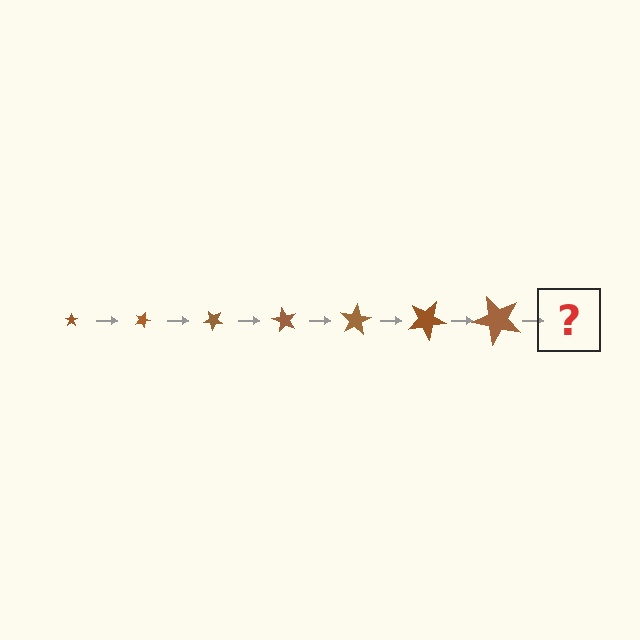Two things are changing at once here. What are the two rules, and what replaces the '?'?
The two rules are that the star grows larger each step and it rotates 20 degrees each step. The '?' should be a star, larger than the previous one and rotated 140 degrees from the start.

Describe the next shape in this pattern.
It should be a star, larger than the previous one and rotated 140 degrees from the start.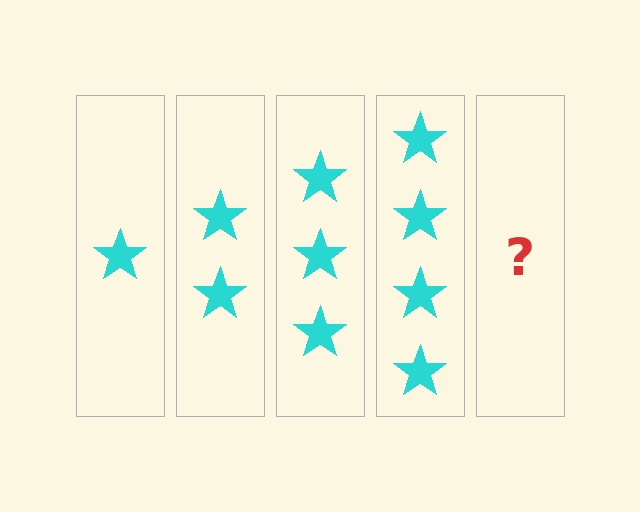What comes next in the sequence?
The next element should be 5 stars.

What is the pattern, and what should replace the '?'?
The pattern is that each step adds one more star. The '?' should be 5 stars.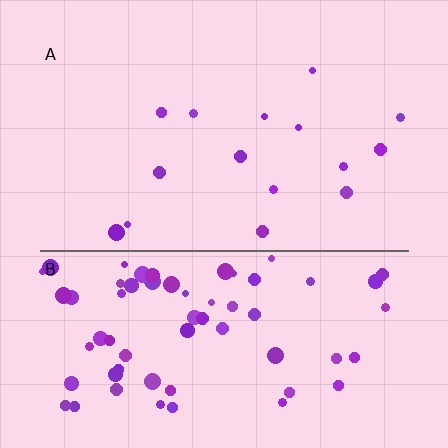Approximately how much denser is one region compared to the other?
Approximately 4.3× — region B over region A.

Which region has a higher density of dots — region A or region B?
B (the bottom).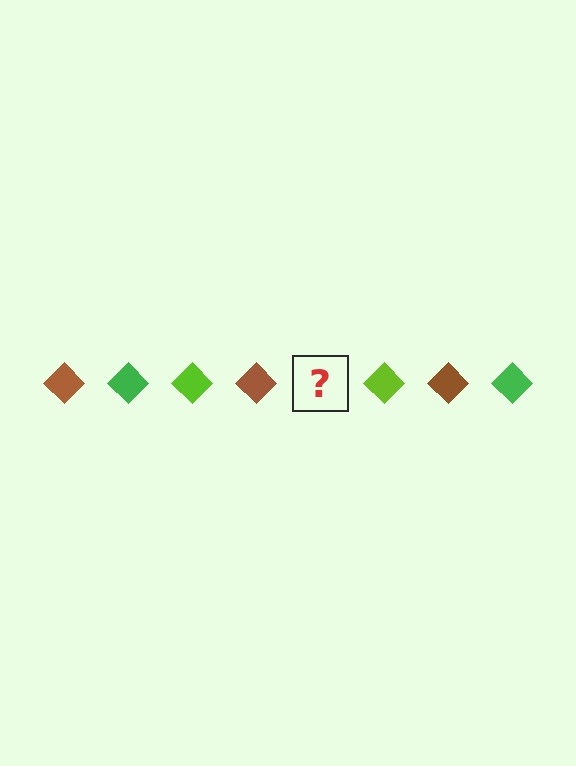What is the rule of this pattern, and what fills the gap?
The rule is that the pattern cycles through brown, green, lime diamonds. The gap should be filled with a green diamond.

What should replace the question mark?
The question mark should be replaced with a green diamond.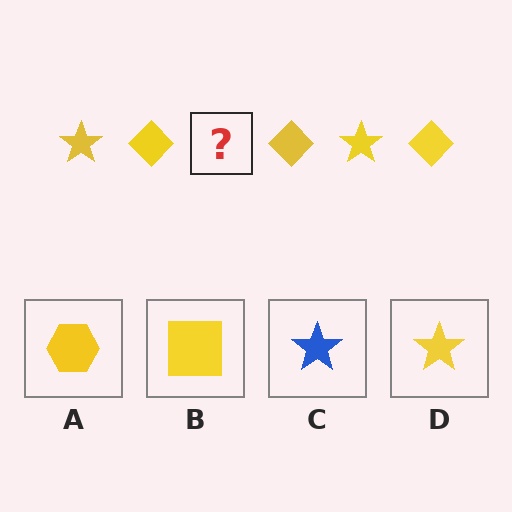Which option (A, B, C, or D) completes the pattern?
D.